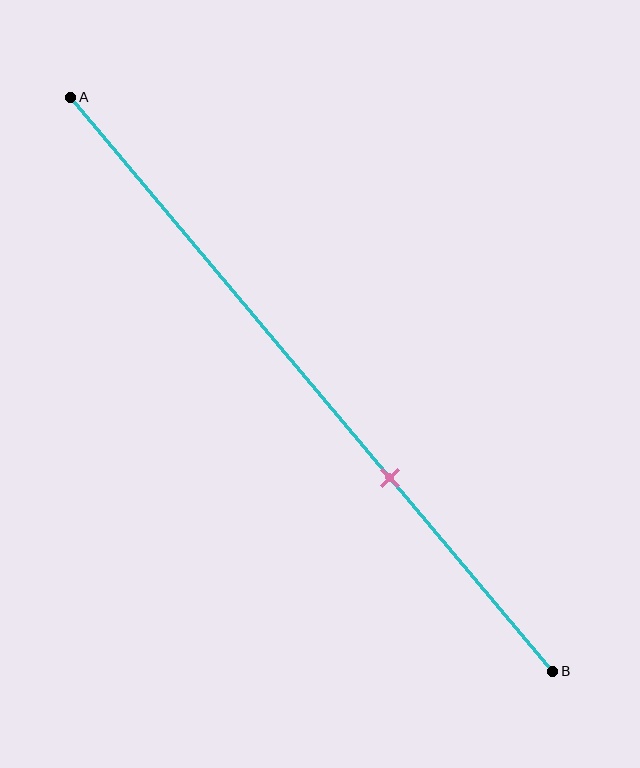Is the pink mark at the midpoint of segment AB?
No, the mark is at about 65% from A, not at the 50% midpoint.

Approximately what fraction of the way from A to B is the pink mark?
The pink mark is approximately 65% of the way from A to B.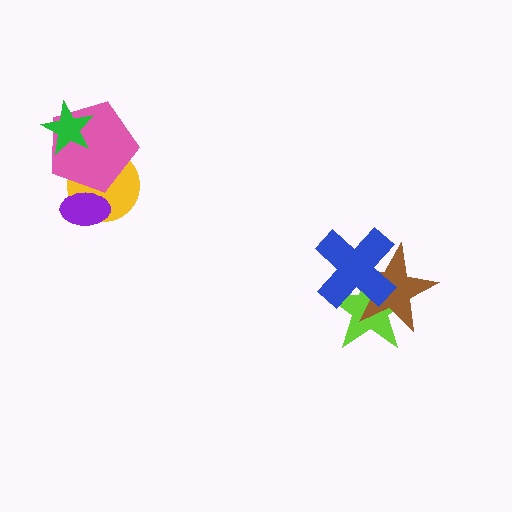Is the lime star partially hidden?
Yes, it is partially covered by another shape.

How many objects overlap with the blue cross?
2 objects overlap with the blue cross.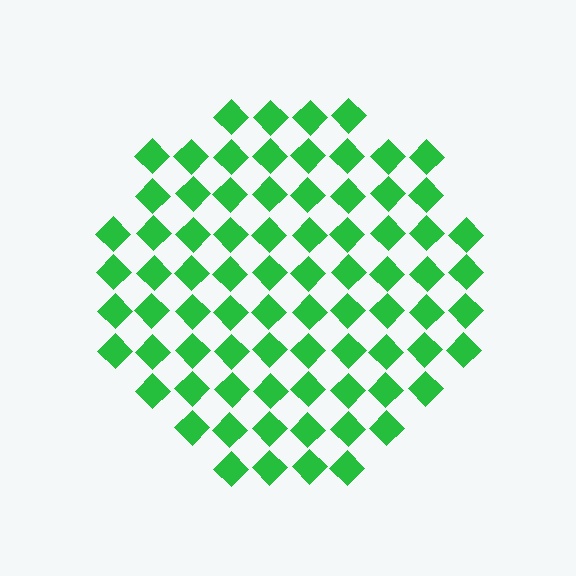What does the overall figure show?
The overall figure shows a circle.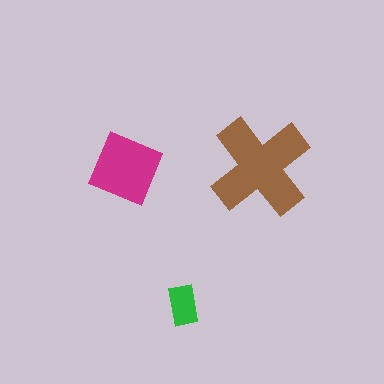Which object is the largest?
The brown cross.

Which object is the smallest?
The green rectangle.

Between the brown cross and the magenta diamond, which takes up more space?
The brown cross.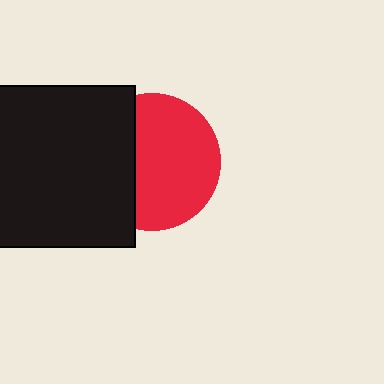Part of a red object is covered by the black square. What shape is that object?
It is a circle.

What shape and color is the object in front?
The object in front is a black square.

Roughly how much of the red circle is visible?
Most of it is visible (roughly 65%).